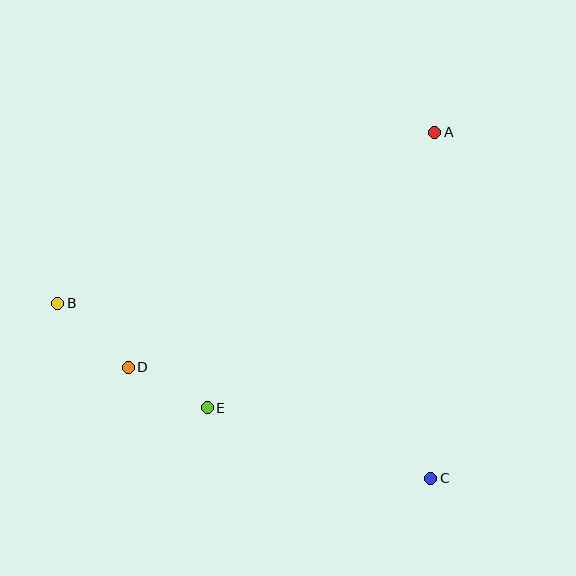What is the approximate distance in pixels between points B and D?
The distance between B and D is approximately 95 pixels.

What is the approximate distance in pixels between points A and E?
The distance between A and E is approximately 357 pixels.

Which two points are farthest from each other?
Points A and B are farthest from each other.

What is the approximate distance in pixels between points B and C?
The distance between B and C is approximately 412 pixels.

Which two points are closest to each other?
Points D and E are closest to each other.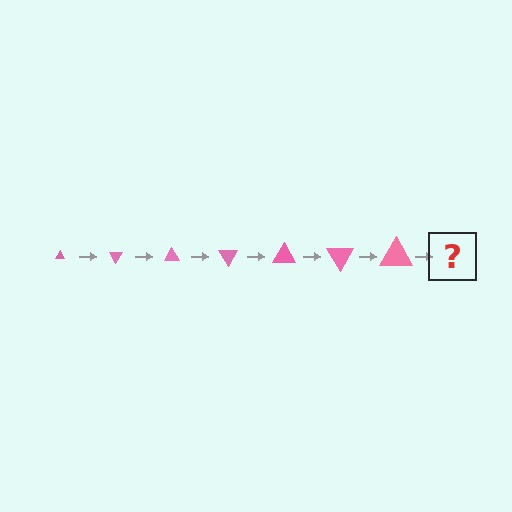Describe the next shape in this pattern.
It should be a triangle, larger than the previous one and rotated 420 degrees from the start.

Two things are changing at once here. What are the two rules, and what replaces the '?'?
The two rules are that the triangle grows larger each step and it rotates 60 degrees each step. The '?' should be a triangle, larger than the previous one and rotated 420 degrees from the start.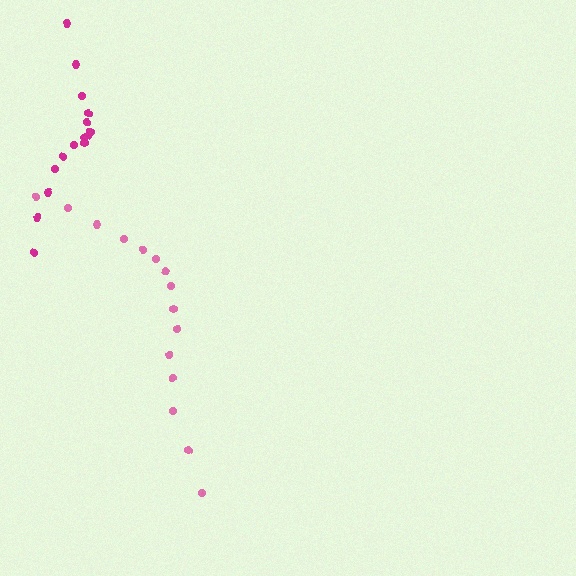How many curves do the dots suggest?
There are 2 distinct paths.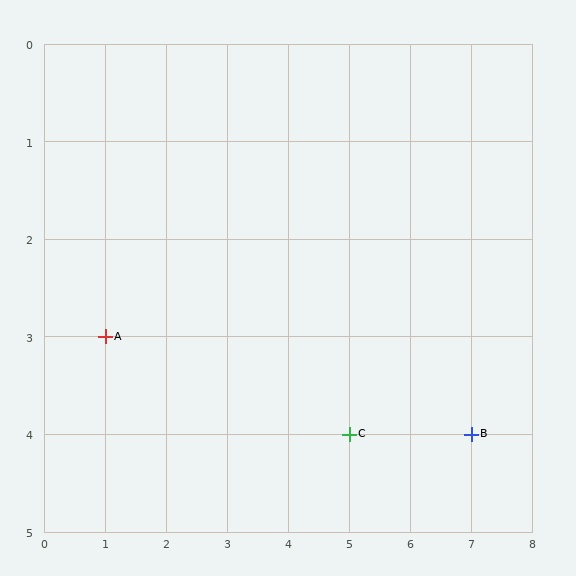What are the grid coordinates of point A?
Point A is at grid coordinates (1, 3).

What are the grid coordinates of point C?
Point C is at grid coordinates (5, 4).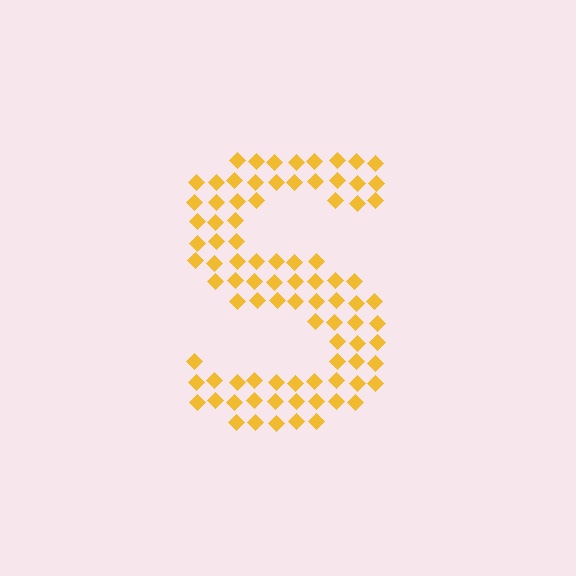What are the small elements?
The small elements are diamonds.